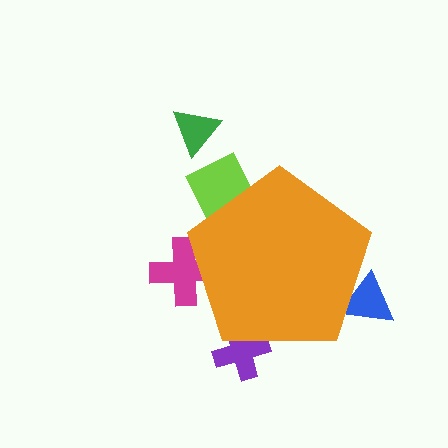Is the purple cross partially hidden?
Yes, the purple cross is partially hidden behind the orange pentagon.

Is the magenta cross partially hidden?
Yes, the magenta cross is partially hidden behind the orange pentagon.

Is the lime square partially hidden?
Yes, the lime square is partially hidden behind the orange pentagon.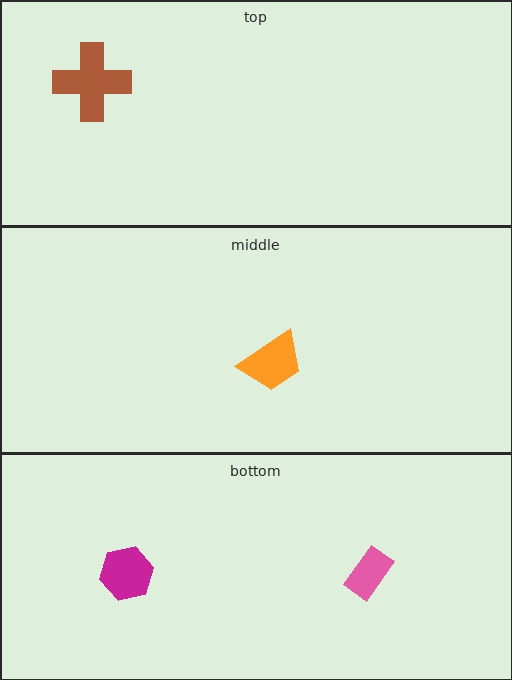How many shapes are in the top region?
1.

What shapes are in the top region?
The brown cross.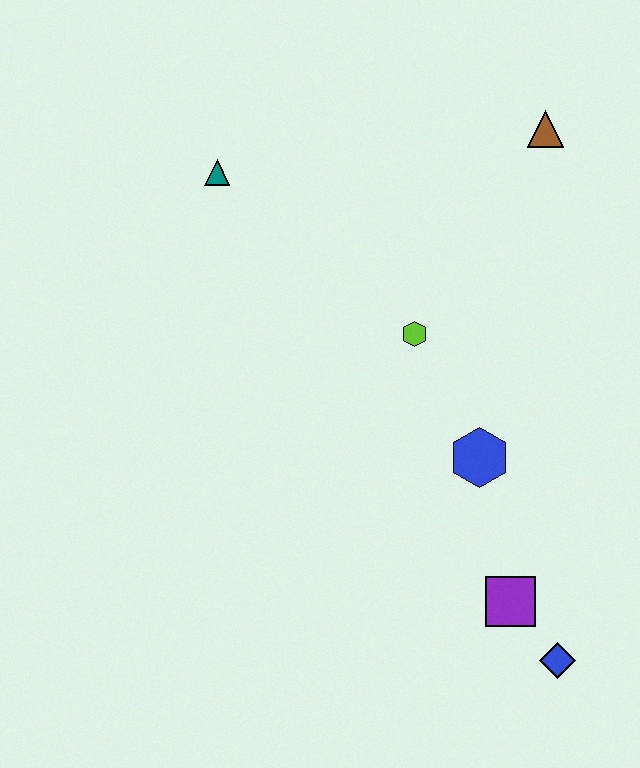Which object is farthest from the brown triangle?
The blue diamond is farthest from the brown triangle.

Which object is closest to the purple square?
The blue diamond is closest to the purple square.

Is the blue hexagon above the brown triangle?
No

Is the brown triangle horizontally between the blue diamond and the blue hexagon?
Yes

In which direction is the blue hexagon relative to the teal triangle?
The blue hexagon is below the teal triangle.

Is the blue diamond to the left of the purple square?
No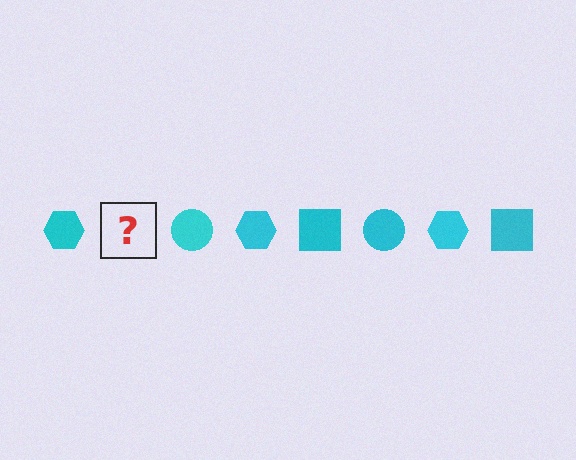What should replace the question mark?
The question mark should be replaced with a cyan square.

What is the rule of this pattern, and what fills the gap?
The rule is that the pattern cycles through hexagon, square, circle shapes in cyan. The gap should be filled with a cyan square.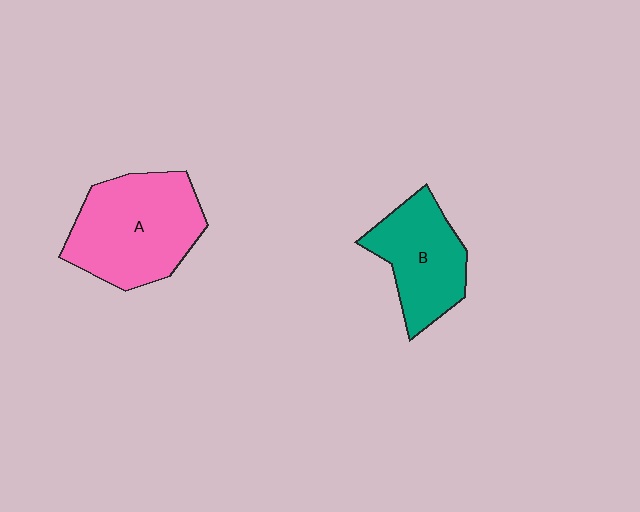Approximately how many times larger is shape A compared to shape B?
Approximately 1.4 times.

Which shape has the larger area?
Shape A (pink).